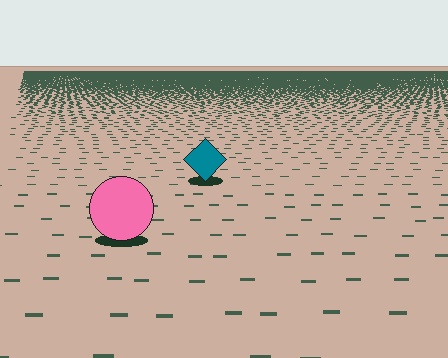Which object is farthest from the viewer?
The teal diamond is farthest from the viewer. It appears smaller and the ground texture around it is denser.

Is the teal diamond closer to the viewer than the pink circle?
No. The pink circle is closer — you can tell from the texture gradient: the ground texture is coarser near it.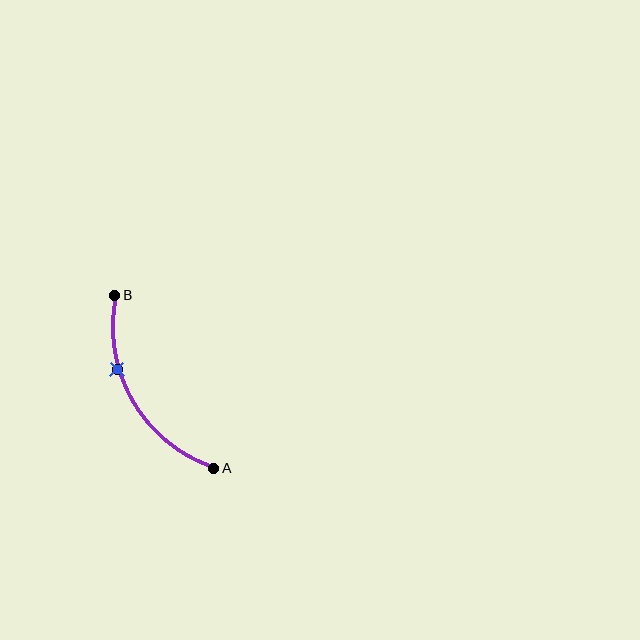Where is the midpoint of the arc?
The arc midpoint is the point on the curve farthest from the straight line joining A and B. It sits to the left of that line.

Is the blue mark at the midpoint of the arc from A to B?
No. The blue mark lies on the arc but is closer to endpoint B. The arc midpoint would be at the point on the curve equidistant along the arc from both A and B.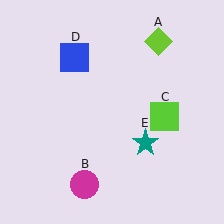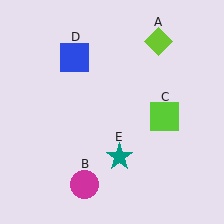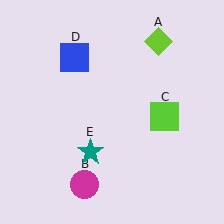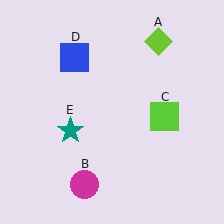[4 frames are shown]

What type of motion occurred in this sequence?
The teal star (object E) rotated clockwise around the center of the scene.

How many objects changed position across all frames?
1 object changed position: teal star (object E).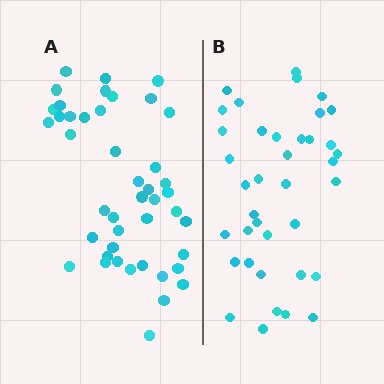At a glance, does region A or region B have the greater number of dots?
Region A (the left region) has more dots.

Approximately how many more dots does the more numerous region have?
Region A has about 6 more dots than region B.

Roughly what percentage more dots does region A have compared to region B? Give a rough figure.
About 15% more.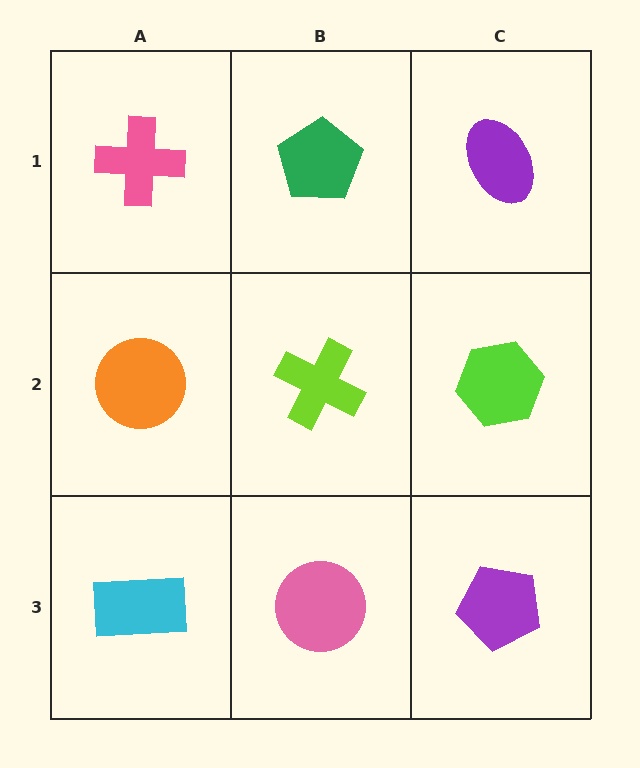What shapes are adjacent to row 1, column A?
An orange circle (row 2, column A), a green pentagon (row 1, column B).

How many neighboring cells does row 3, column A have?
2.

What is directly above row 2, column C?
A purple ellipse.